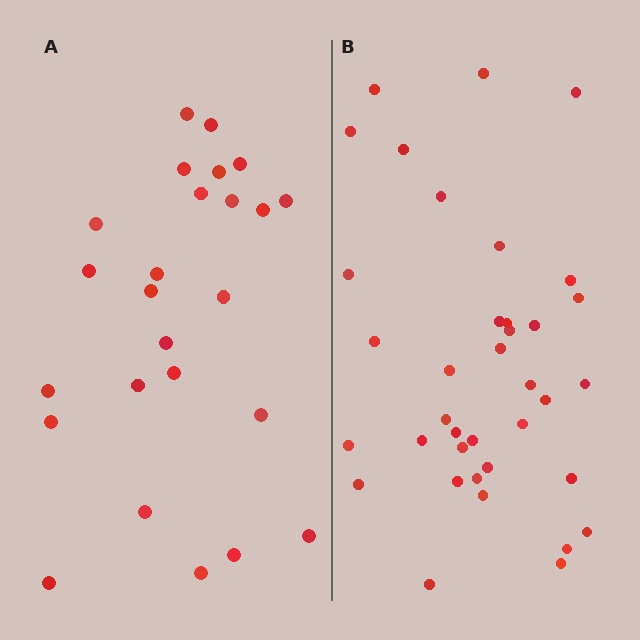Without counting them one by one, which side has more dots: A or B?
Region B (the right region) has more dots.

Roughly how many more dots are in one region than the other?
Region B has roughly 12 or so more dots than region A.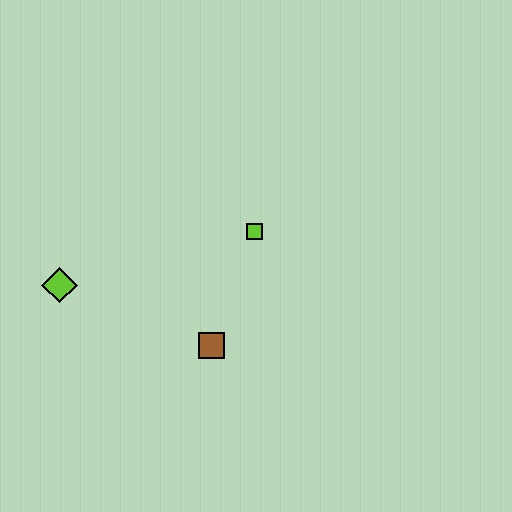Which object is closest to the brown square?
The lime square is closest to the brown square.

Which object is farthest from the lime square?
The lime diamond is farthest from the lime square.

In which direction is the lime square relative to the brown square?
The lime square is above the brown square.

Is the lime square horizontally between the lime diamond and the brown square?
No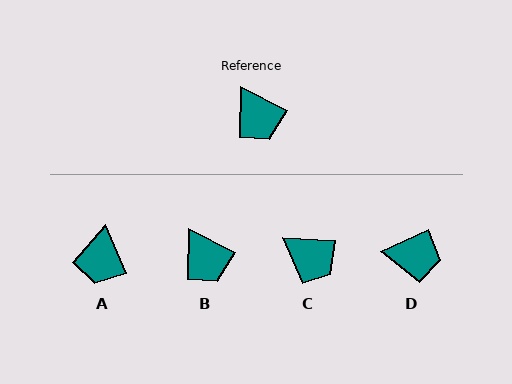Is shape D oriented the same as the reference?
No, it is off by about 52 degrees.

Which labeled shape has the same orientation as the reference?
B.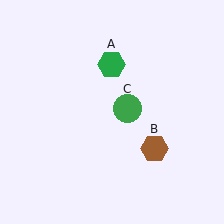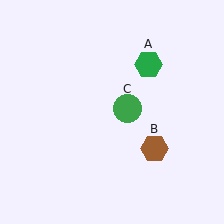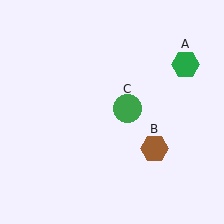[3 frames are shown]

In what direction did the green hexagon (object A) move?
The green hexagon (object A) moved right.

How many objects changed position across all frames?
1 object changed position: green hexagon (object A).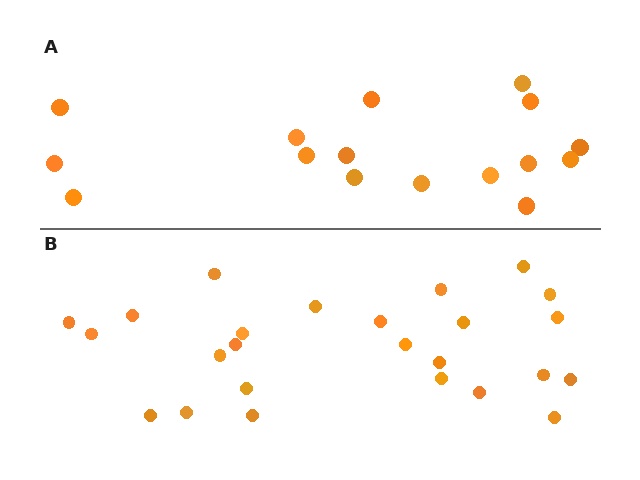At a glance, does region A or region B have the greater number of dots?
Region B (the bottom region) has more dots.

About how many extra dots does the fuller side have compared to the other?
Region B has roughly 8 or so more dots than region A.